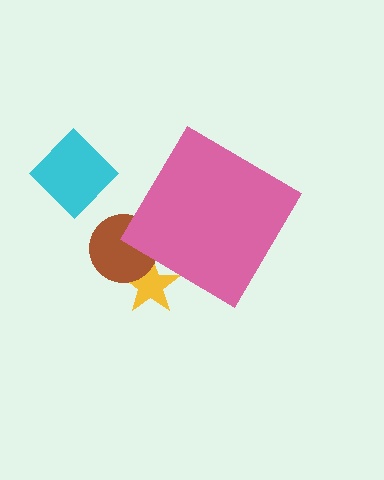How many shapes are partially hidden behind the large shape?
2 shapes are partially hidden.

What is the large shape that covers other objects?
A pink diamond.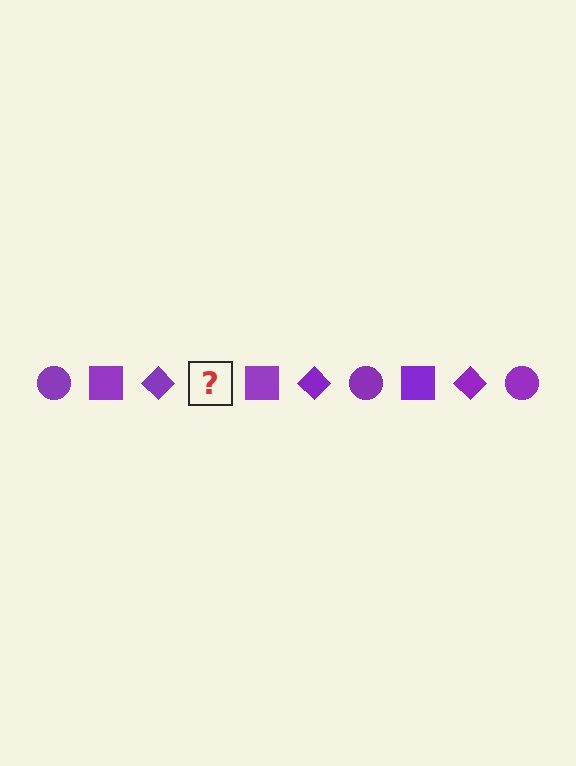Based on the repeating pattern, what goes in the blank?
The blank should be a purple circle.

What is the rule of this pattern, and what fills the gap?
The rule is that the pattern cycles through circle, square, diamond shapes in purple. The gap should be filled with a purple circle.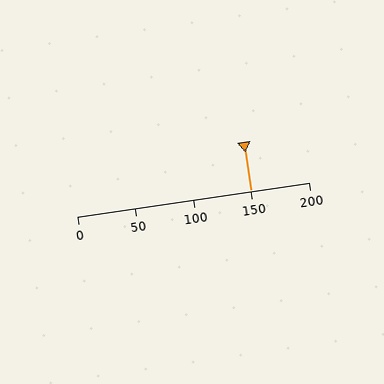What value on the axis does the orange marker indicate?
The marker indicates approximately 150.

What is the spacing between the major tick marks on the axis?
The major ticks are spaced 50 apart.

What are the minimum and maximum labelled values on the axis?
The axis runs from 0 to 200.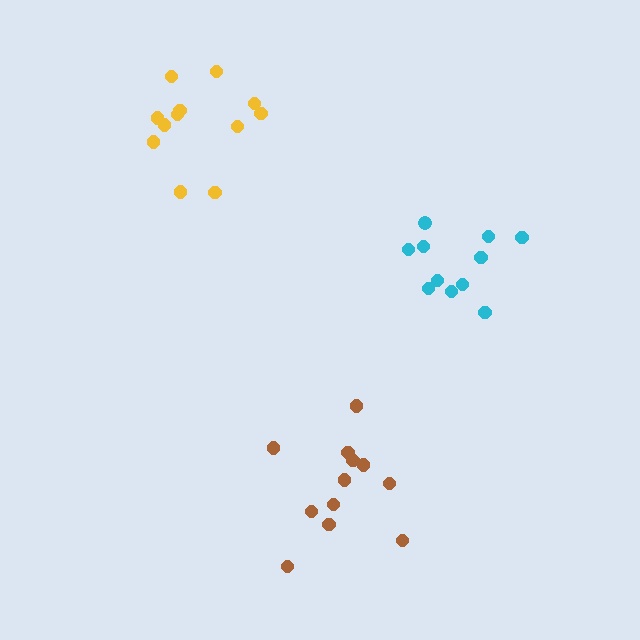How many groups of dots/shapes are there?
There are 3 groups.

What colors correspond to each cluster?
The clusters are colored: brown, yellow, cyan.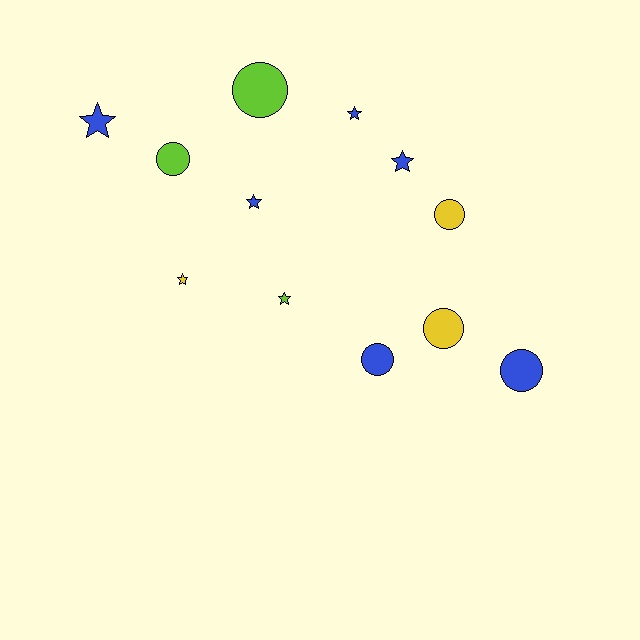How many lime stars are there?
There is 1 lime star.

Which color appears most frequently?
Blue, with 6 objects.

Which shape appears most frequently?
Star, with 6 objects.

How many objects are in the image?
There are 12 objects.